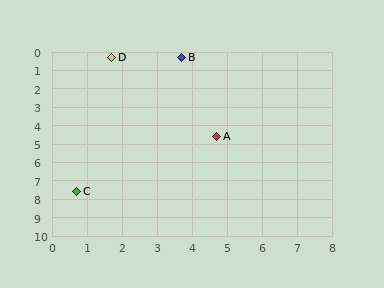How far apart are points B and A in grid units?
Points B and A are about 4.4 grid units apart.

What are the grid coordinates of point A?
Point A is at approximately (4.7, 4.6).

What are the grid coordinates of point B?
Point B is at approximately (3.7, 0.3).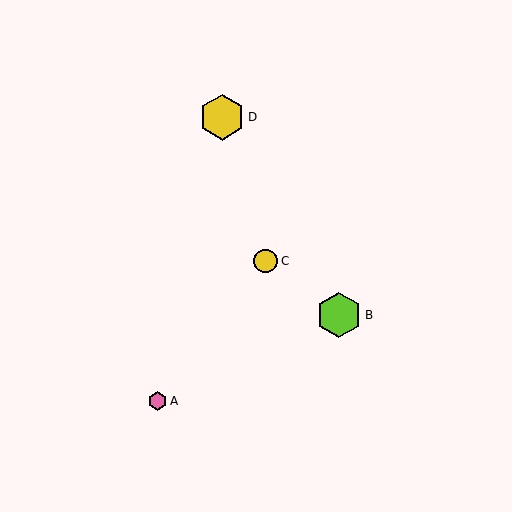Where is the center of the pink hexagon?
The center of the pink hexagon is at (157, 401).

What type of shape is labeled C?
Shape C is a yellow circle.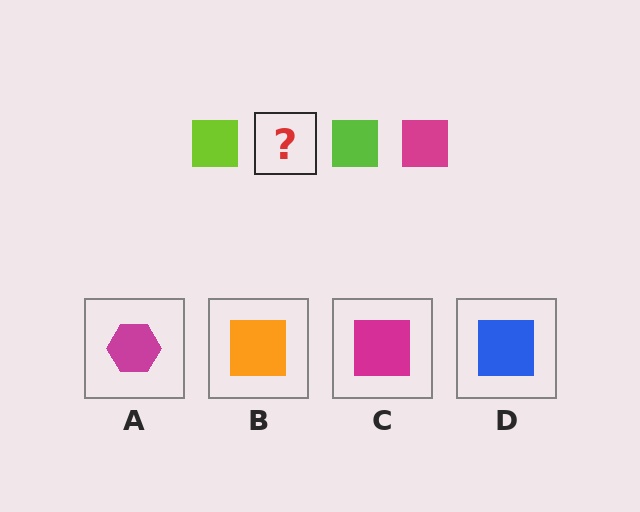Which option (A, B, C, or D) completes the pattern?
C.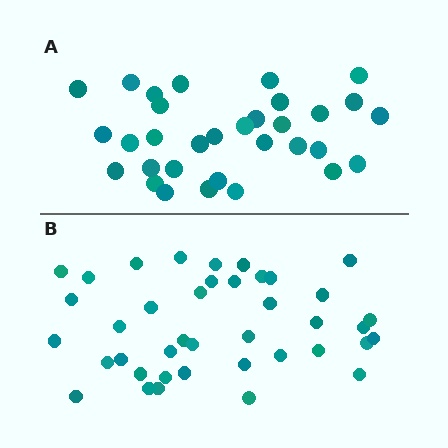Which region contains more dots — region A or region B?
Region B (the bottom region) has more dots.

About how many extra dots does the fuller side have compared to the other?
Region B has roughly 8 or so more dots than region A.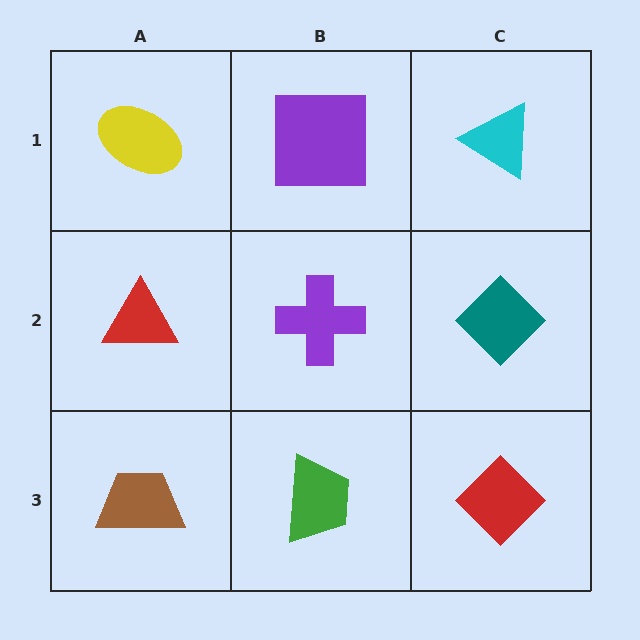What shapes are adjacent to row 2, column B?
A purple square (row 1, column B), a green trapezoid (row 3, column B), a red triangle (row 2, column A), a teal diamond (row 2, column C).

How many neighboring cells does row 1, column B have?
3.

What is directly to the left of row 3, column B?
A brown trapezoid.